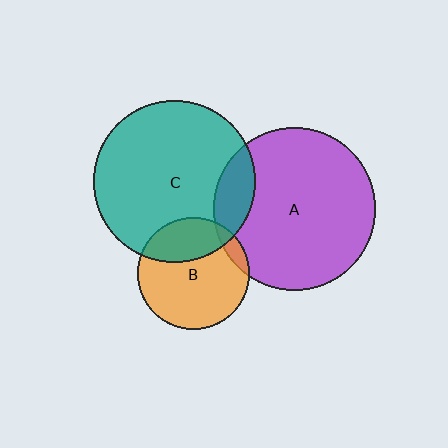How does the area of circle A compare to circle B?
Approximately 2.1 times.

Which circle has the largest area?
Circle A (purple).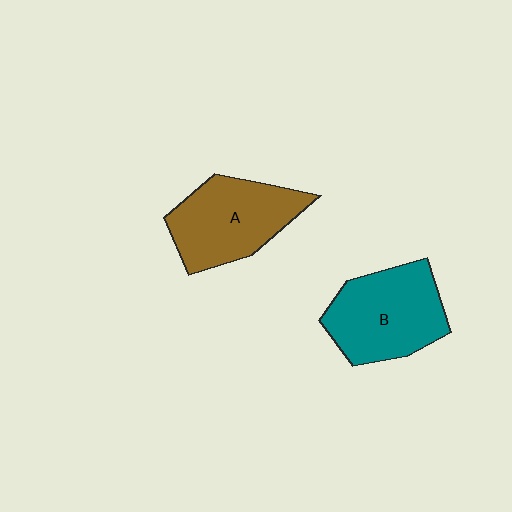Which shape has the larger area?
Shape B (teal).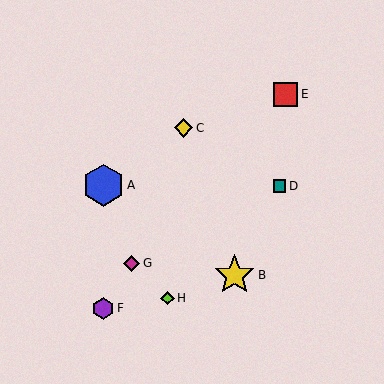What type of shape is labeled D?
Shape D is a teal square.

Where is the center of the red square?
The center of the red square is at (286, 94).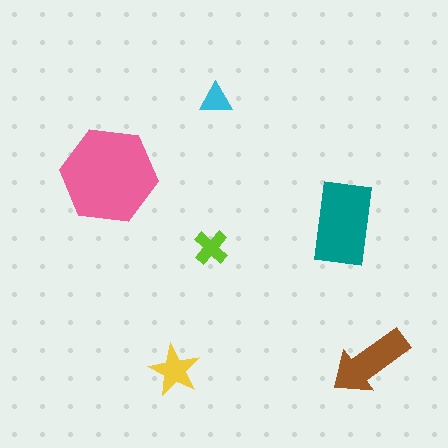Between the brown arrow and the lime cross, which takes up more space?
The brown arrow.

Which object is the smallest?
The cyan triangle.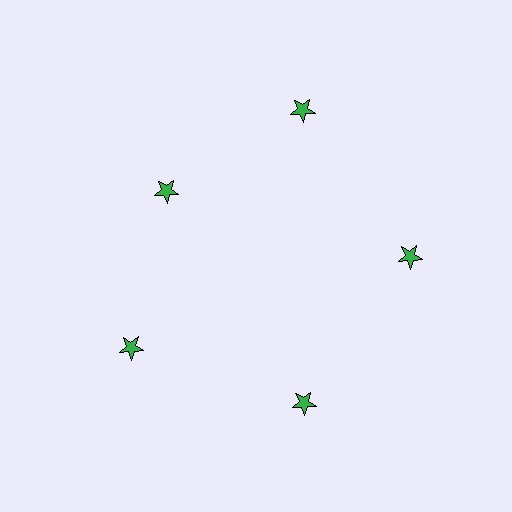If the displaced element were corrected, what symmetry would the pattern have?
It would have 5-fold rotational symmetry — the pattern would map onto itself every 72 degrees.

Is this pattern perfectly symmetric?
No. The 5 green stars are arranged in a ring, but one element near the 10 o'clock position is pulled inward toward the center, breaking the 5-fold rotational symmetry.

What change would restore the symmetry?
The symmetry would be restored by moving it outward, back onto the ring so that all 5 stars sit at equal angles and equal distance from the center.